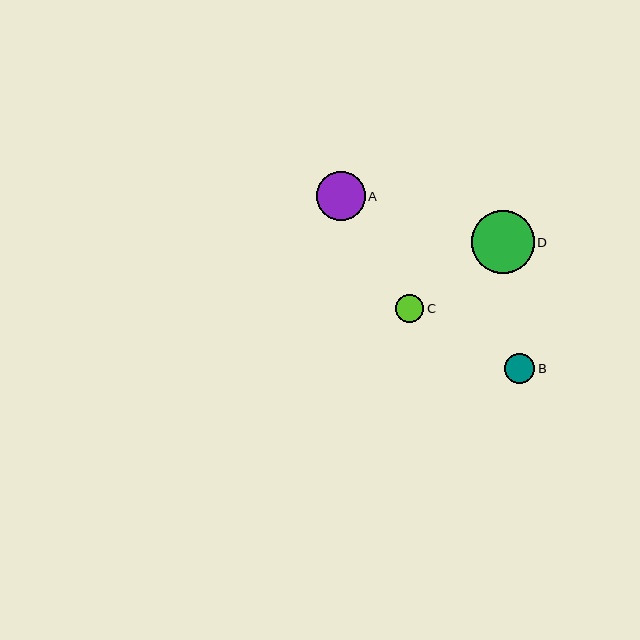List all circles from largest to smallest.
From largest to smallest: D, A, B, C.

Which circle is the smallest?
Circle C is the smallest with a size of approximately 29 pixels.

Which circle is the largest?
Circle D is the largest with a size of approximately 63 pixels.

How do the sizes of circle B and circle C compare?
Circle B and circle C are approximately the same size.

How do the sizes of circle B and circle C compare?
Circle B and circle C are approximately the same size.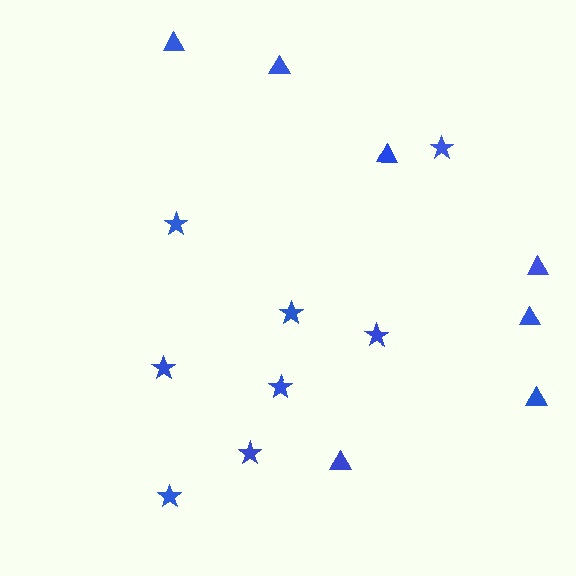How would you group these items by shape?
There are 2 groups: one group of stars (8) and one group of triangles (7).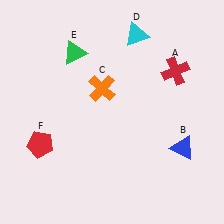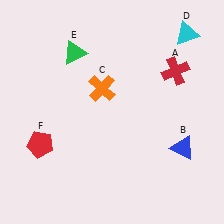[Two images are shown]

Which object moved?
The cyan triangle (D) moved right.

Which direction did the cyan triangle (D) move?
The cyan triangle (D) moved right.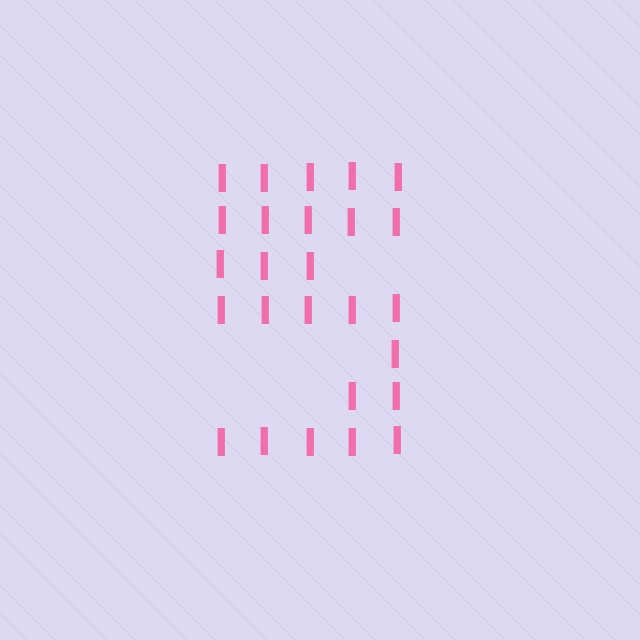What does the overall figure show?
The overall figure shows the digit 5.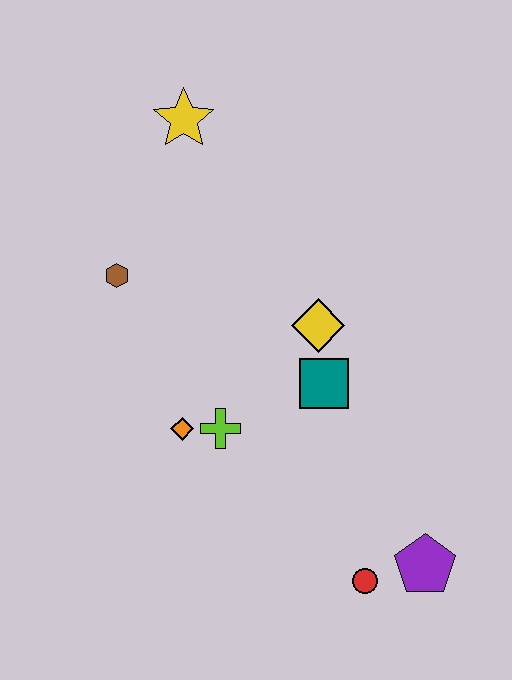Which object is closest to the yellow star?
The brown hexagon is closest to the yellow star.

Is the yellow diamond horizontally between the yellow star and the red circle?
Yes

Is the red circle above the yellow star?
No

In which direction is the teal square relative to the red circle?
The teal square is above the red circle.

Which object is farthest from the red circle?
The yellow star is farthest from the red circle.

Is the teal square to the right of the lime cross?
Yes